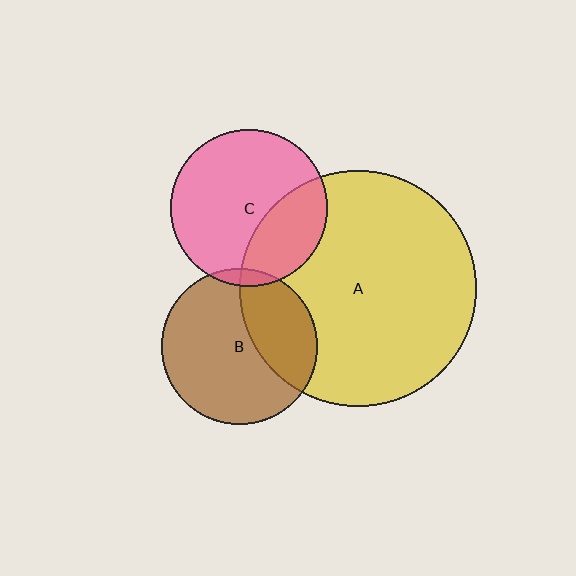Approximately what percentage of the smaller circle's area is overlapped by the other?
Approximately 30%.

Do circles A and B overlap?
Yes.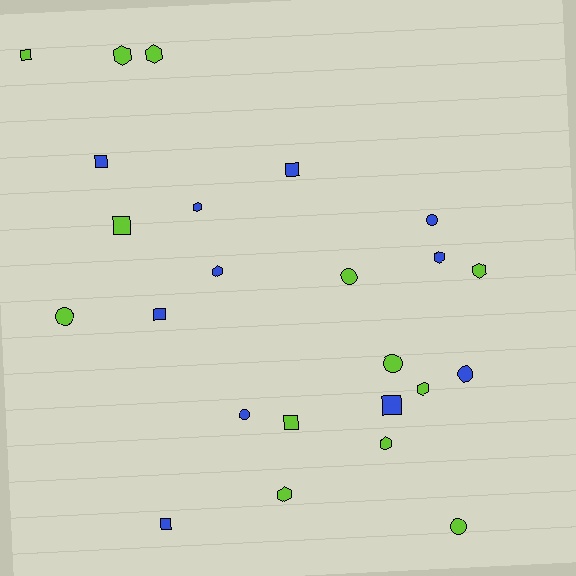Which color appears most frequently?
Lime, with 13 objects.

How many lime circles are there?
There are 4 lime circles.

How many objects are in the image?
There are 24 objects.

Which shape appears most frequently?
Hexagon, with 9 objects.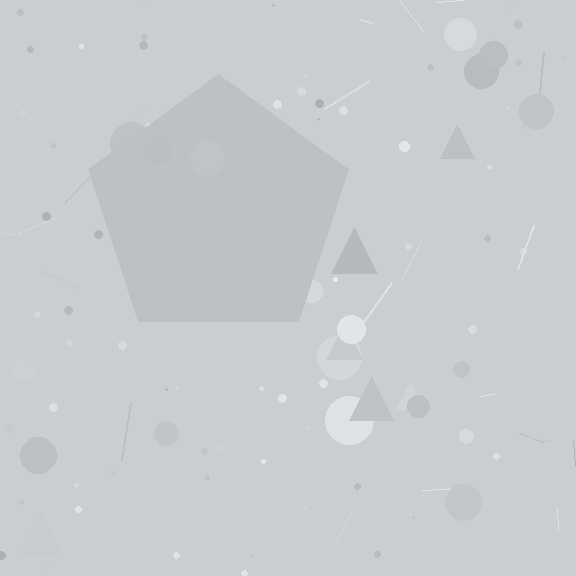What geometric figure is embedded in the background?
A pentagon is embedded in the background.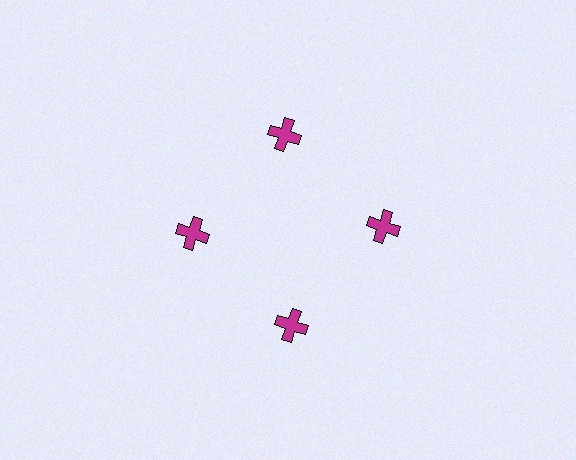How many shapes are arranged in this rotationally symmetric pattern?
There are 4 shapes, arranged in 4 groups of 1.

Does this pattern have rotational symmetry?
Yes, this pattern has 4-fold rotational symmetry. It looks the same after rotating 90 degrees around the center.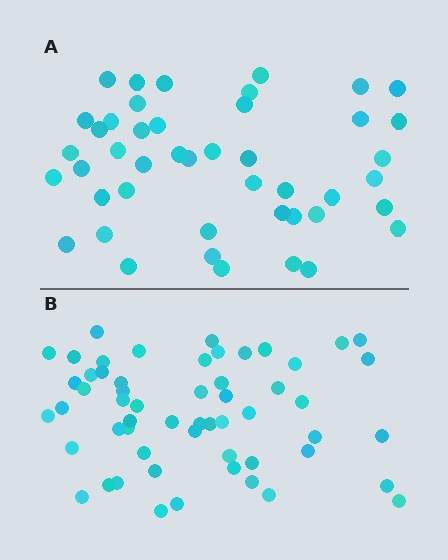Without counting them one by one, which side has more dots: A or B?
Region B (the bottom region) has more dots.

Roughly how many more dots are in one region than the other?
Region B has roughly 12 or so more dots than region A.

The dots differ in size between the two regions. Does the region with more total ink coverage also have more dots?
No. Region A has more total ink coverage because its dots are larger, but region B actually contains more individual dots. Total area can be misleading — the number of items is what matters here.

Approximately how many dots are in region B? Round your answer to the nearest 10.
About 60 dots. (The exact count is 56, which rounds to 60.)